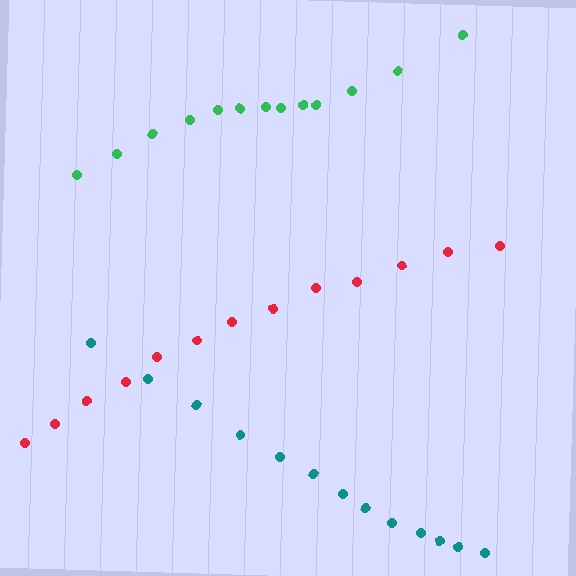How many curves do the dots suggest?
There are 3 distinct paths.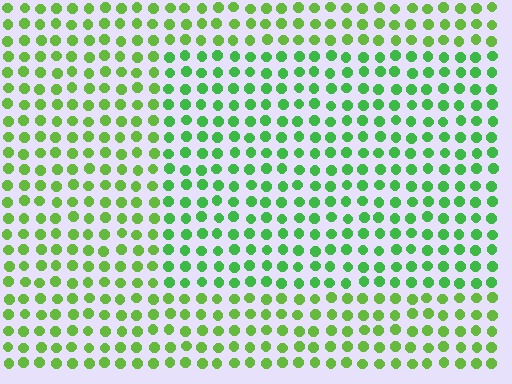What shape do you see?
I see a rectangle.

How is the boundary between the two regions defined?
The boundary is defined purely by a slight shift in hue (about 24 degrees). Spacing, size, and orientation are identical on both sides.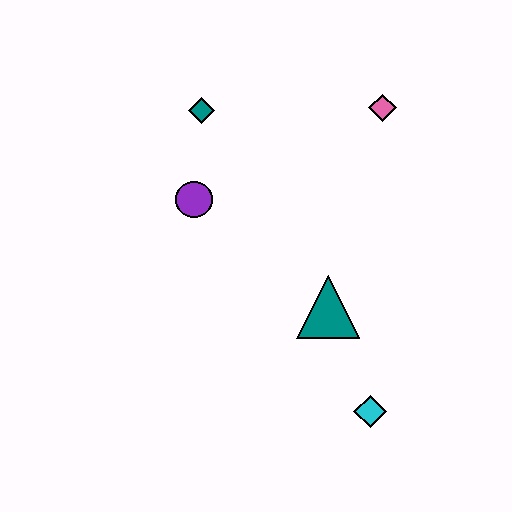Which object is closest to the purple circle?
The teal diamond is closest to the purple circle.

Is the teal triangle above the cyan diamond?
Yes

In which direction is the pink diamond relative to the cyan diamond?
The pink diamond is above the cyan diamond.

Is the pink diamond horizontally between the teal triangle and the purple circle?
No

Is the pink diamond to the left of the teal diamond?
No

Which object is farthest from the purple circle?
The cyan diamond is farthest from the purple circle.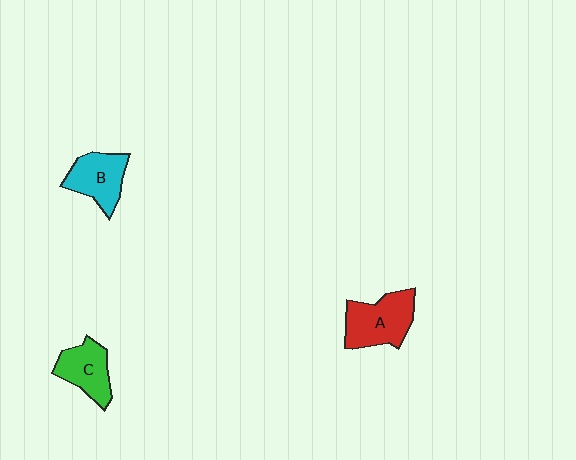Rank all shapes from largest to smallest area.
From largest to smallest: A (red), B (cyan), C (green).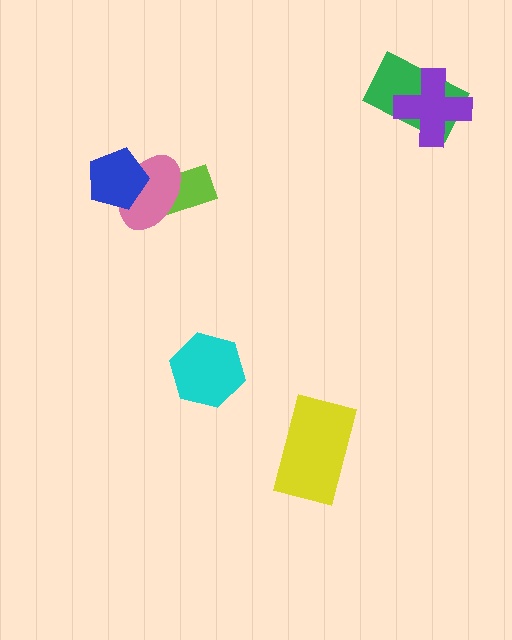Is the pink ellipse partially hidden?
Yes, it is partially covered by another shape.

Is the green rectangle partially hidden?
Yes, it is partially covered by another shape.